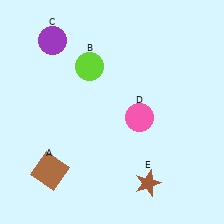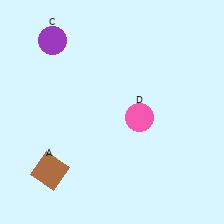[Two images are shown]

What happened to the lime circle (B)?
The lime circle (B) was removed in Image 2. It was in the top-left area of Image 1.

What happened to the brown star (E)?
The brown star (E) was removed in Image 2. It was in the bottom-right area of Image 1.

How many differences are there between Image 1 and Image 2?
There are 2 differences between the two images.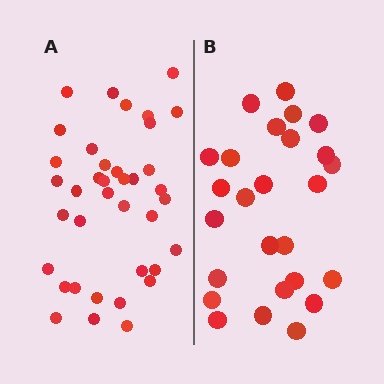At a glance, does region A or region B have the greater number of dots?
Region A (the left region) has more dots.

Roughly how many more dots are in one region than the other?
Region A has roughly 12 or so more dots than region B.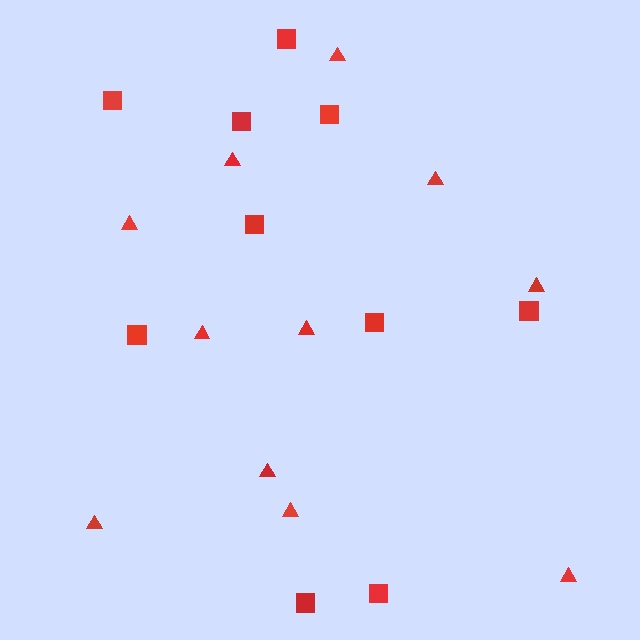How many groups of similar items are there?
There are 2 groups: one group of triangles (11) and one group of squares (10).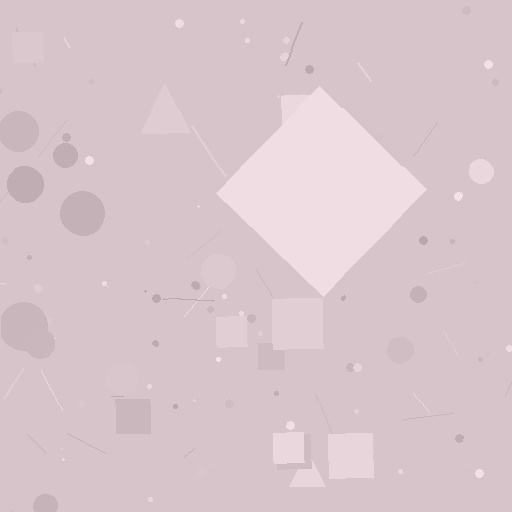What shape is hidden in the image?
A diamond is hidden in the image.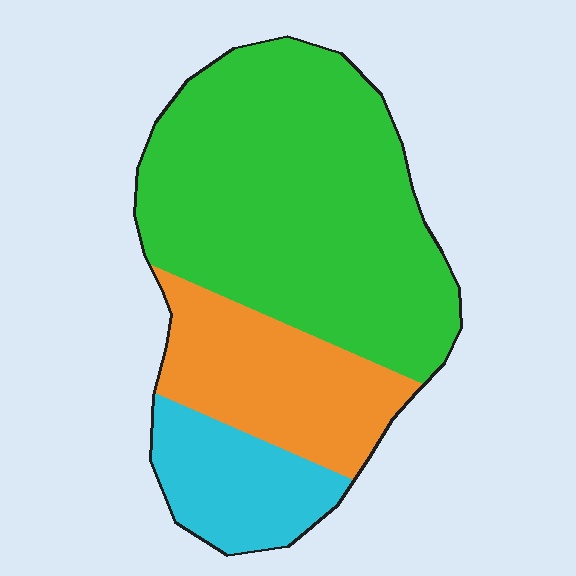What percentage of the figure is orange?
Orange covers 24% of the figure.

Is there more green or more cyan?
Green.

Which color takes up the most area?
Green, at roughly 60%.